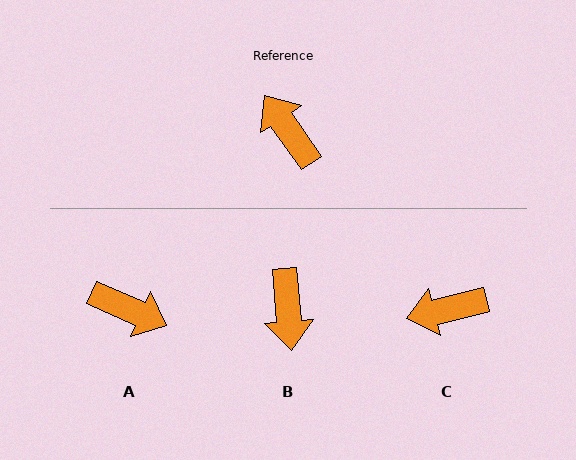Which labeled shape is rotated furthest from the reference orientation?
B, about 150 degrees away.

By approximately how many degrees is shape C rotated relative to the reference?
Approximately 69 degrees counter-clockwise.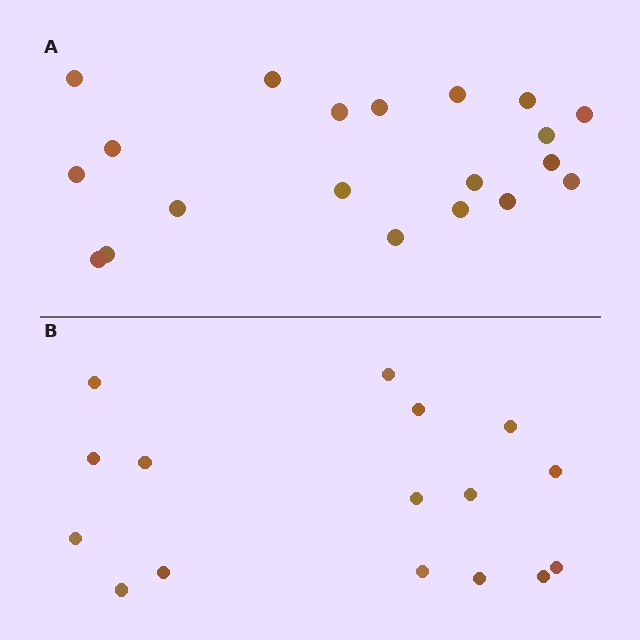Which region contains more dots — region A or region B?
Region A (the top region) has more dots.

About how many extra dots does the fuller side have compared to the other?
Region A has about 4 more dots than region B.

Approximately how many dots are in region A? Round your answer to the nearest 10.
About 20 dots.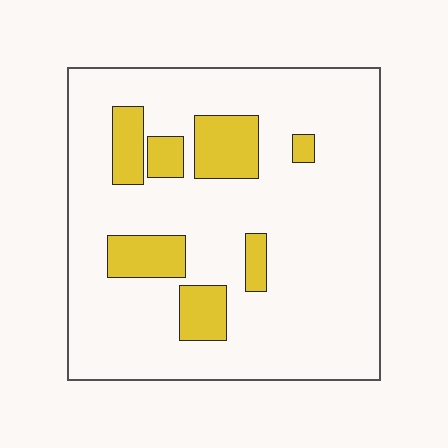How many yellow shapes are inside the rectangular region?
7.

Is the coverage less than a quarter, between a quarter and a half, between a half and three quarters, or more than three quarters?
Less than a quarter.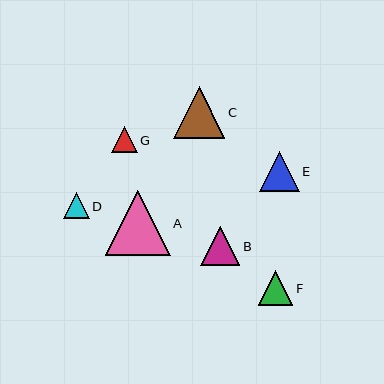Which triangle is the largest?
Triangle A is the largest with a size of approximately 64 pixels.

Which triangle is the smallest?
Triangle G is the smallest with a size of approximately 25 pixels.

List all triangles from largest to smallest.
From largest to smallest: A, C, E, B, F, D, G.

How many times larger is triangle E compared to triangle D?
Triangle E is approximately 1.5 times the size of triangle D.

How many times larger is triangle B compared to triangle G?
Triangle B is approximately 1.5 times the size of triangle G.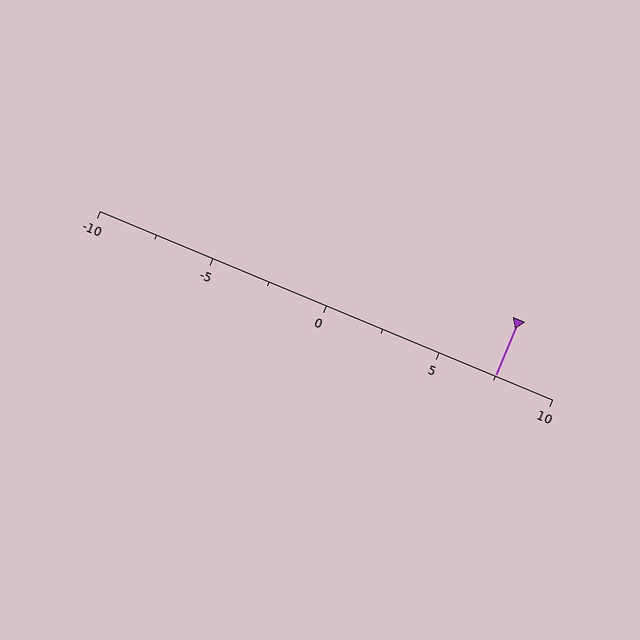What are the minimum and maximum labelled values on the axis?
The axis runs from -10 to 10.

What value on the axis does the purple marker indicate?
The marker indicates approximately 7.5.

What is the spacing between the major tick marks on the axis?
The major ticks are spaced 5 apart.